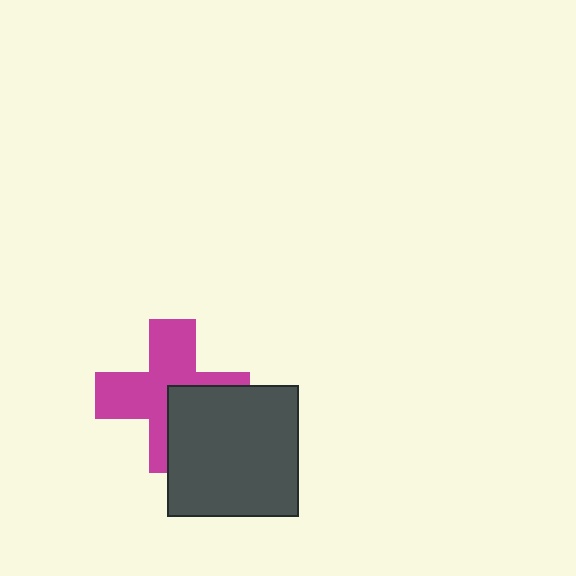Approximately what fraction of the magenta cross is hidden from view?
Roughly 35% of the magenta cross is hidden behind the dark gray square.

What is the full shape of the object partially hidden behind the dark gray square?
The partially hidden object is a magenta cross.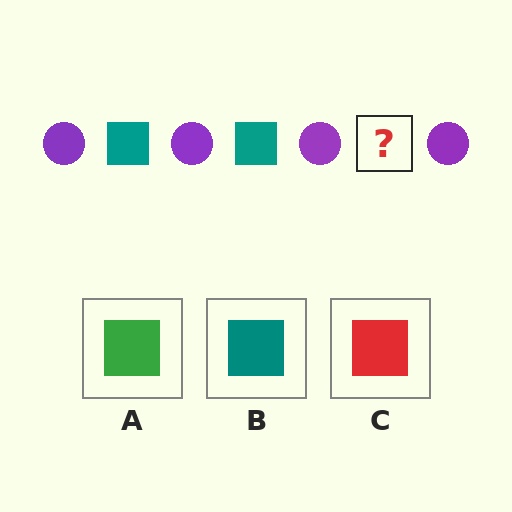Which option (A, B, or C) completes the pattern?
B.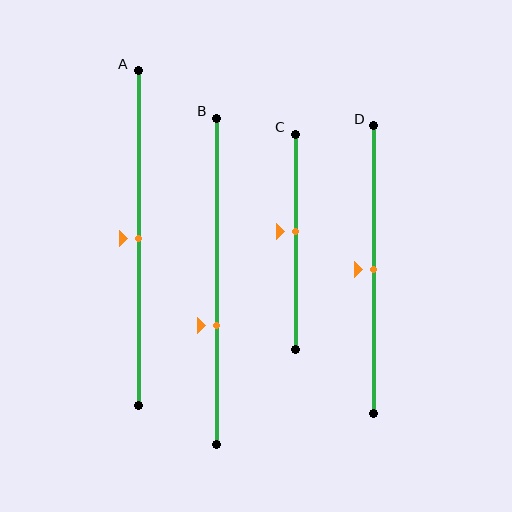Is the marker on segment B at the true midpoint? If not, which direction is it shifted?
No, the marker on segment B is shifted downward by about 14% of the segment length.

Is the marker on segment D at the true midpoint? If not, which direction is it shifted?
Yes, the marker on segment D is at the true midpoint.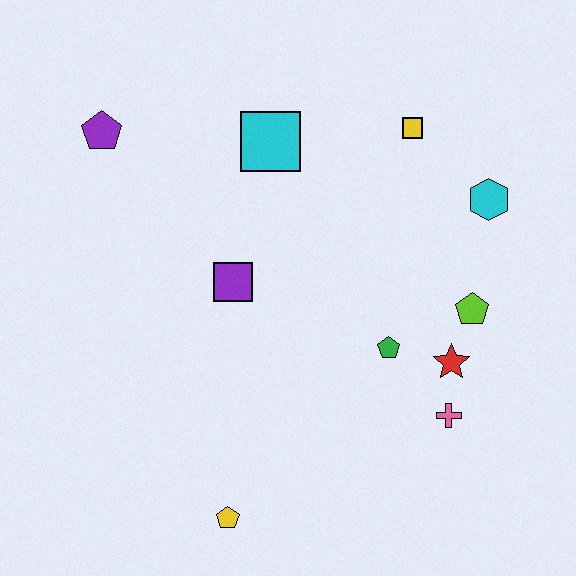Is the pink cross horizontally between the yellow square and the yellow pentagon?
No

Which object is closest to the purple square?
The cyan square is closest to the purple square.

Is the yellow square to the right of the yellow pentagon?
Yes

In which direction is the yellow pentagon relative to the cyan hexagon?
The yellow pentagon is below the cyan hexagon.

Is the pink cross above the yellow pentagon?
Yes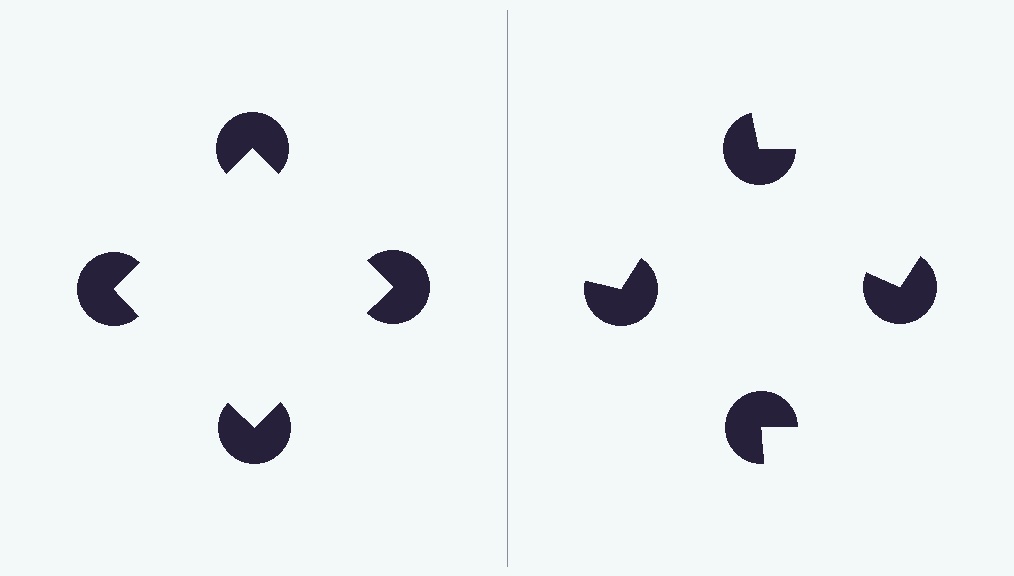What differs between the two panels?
The pac-man discs are positioned identically on both sides; only the wedge orientations differ. On the left they align to a square; on the right they are misaligned.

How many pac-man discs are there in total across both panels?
8 — 4 on each side.